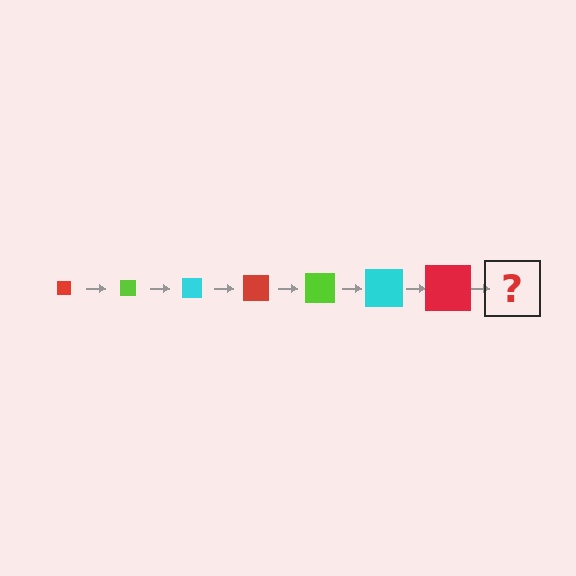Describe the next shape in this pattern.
It should be a lime square, larger than the previous one.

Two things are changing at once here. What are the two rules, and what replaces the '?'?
The two rules are that the square grows larger each step and the color cycles through red, lime, and cyan. The '?' should be a lime square, larger than the previous one.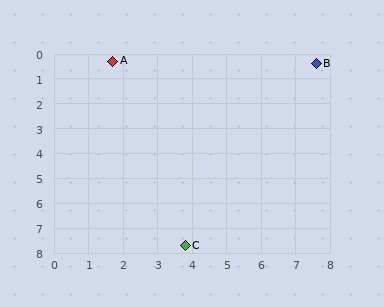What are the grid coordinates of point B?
Point B is at approximately (7.6, 0.4).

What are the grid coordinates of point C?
Point C is at approximately (3.8, 7.7).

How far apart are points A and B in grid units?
Points A and B are about 5.9 grid units apart.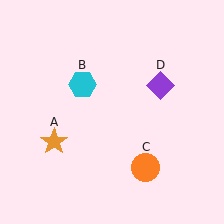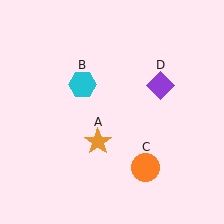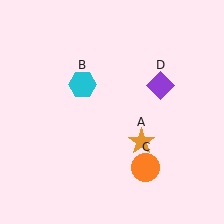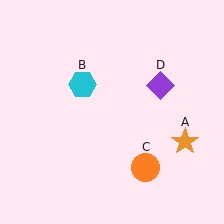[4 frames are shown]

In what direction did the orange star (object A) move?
The orange star (object A) moved right.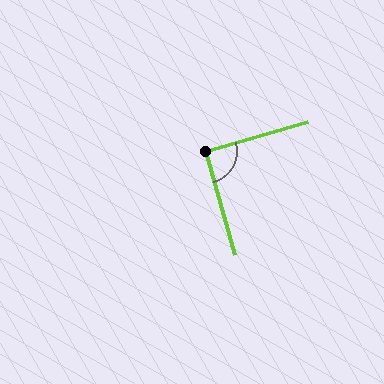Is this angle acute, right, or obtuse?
It is approximately a right angle.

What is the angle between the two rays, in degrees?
Approximately 91 degrees.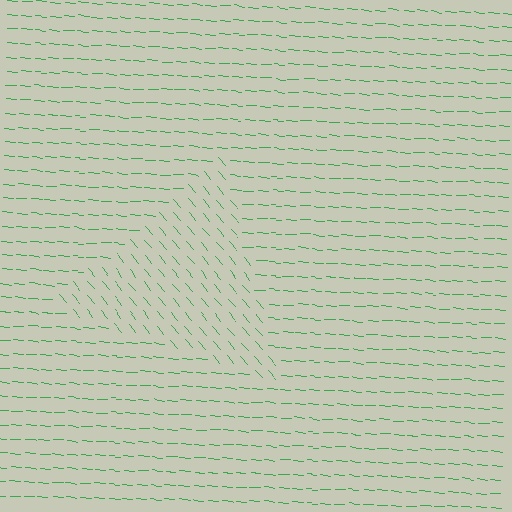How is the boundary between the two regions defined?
The boundary is defined purely by a change in line orientation (approximately 45 degrees difference). All lines are the same color and thickness.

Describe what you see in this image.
The image is filled with small green line segments. A triangle region in the image has lines oriented differently from the surrounding lines, creating a visible texture boundary.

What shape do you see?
I see a triangle.